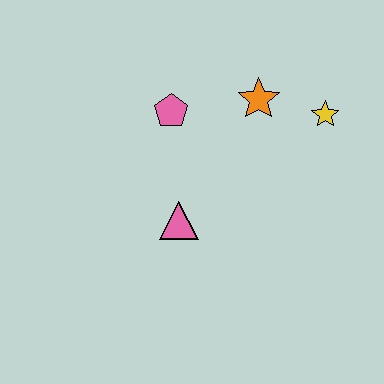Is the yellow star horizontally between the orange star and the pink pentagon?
No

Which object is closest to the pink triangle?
The pink pentagon is closest to the pink triangle.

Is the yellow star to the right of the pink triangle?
Yes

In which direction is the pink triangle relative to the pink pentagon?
The pink triangle is below the pink pentagon.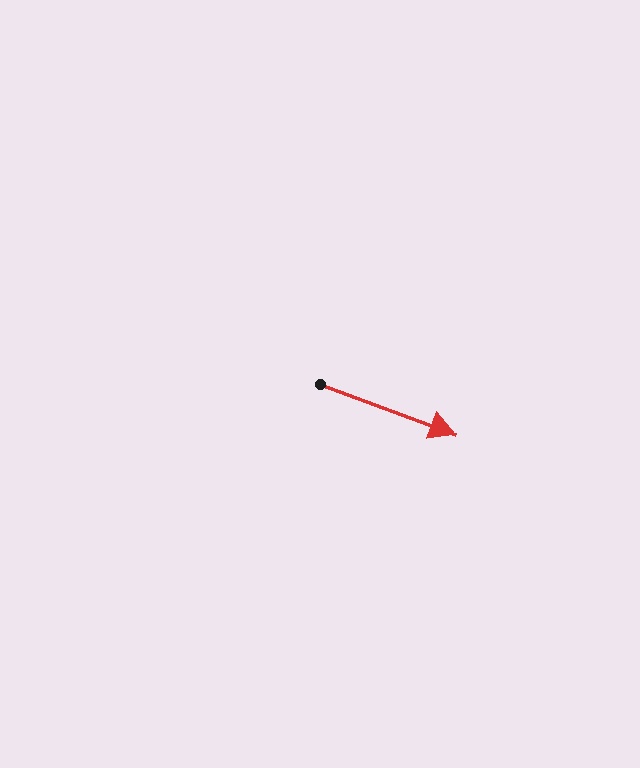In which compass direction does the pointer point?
East.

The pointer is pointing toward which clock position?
Roughly 4 o'clock.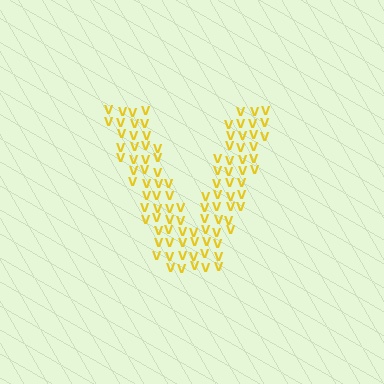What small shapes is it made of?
It is made of small letter V's.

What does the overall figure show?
The overall figure shows the letter V.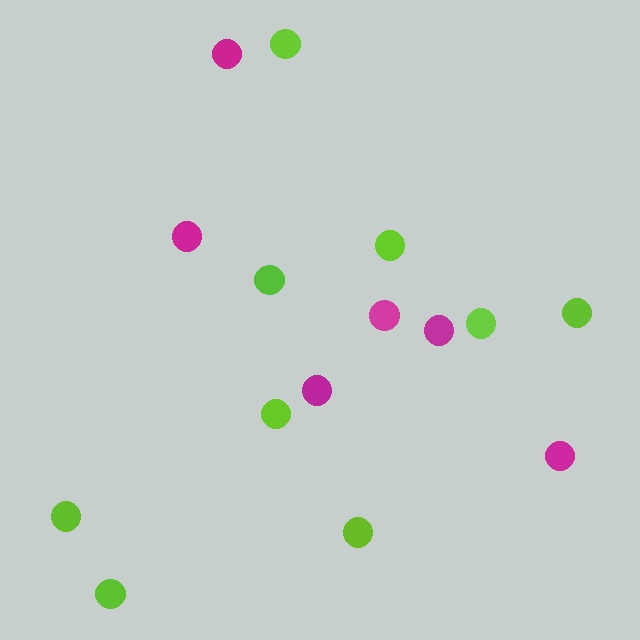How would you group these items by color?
There are 2 groups: one group of magenta circles (6) and one group of lime circles (9).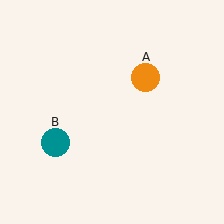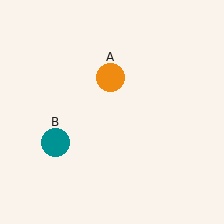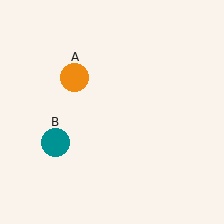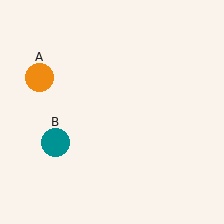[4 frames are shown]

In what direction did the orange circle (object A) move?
The orange circle (object A) moved left.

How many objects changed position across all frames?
1 object changed position: orange circle (object A).